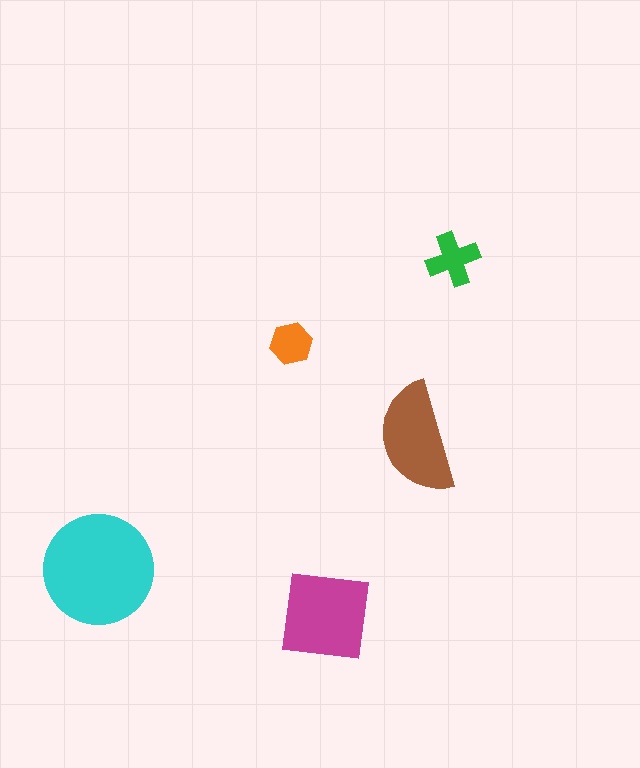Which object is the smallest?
The orange hexagon.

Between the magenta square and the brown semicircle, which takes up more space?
The magenta square.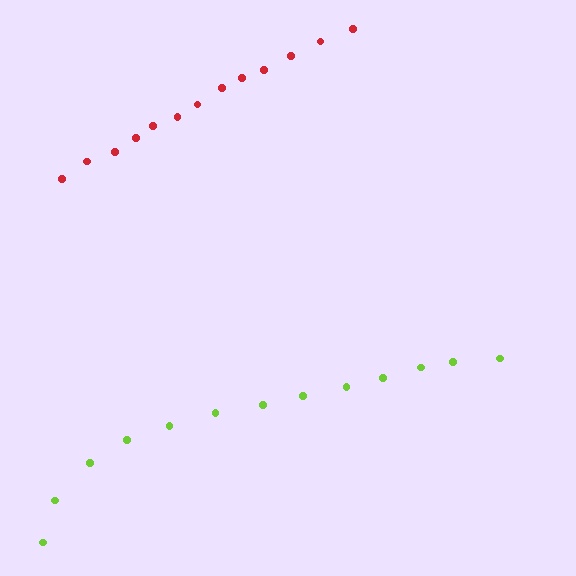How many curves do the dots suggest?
There are 2 distinct paths.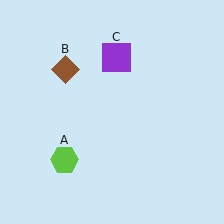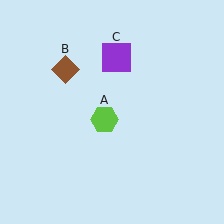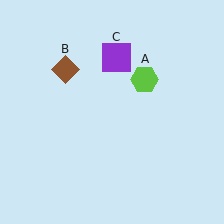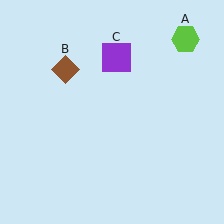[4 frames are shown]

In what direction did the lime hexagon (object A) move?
The lime hexagon (object A) moved up and to the right.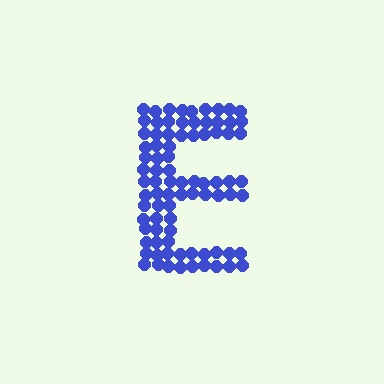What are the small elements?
The small elements are circles.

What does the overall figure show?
The overall figure shows the letter E.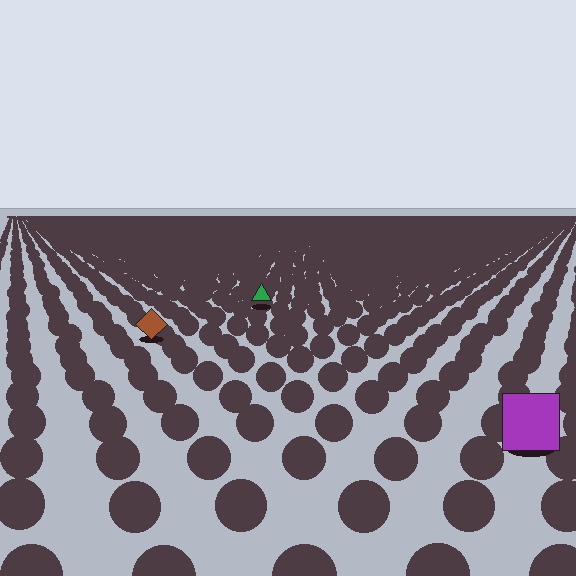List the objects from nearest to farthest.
From nearest to farthest: the purple square, the brown diamond, the green triangle.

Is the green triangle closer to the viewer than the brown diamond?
No. The brown diamond is closer — you can tell from the texture gradient: the ground texture is coarser near it.